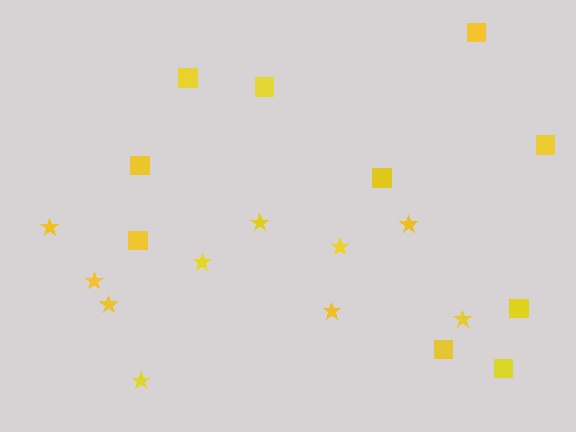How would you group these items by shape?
There are 2 groups: one group of squares (10) and one group of stars (10).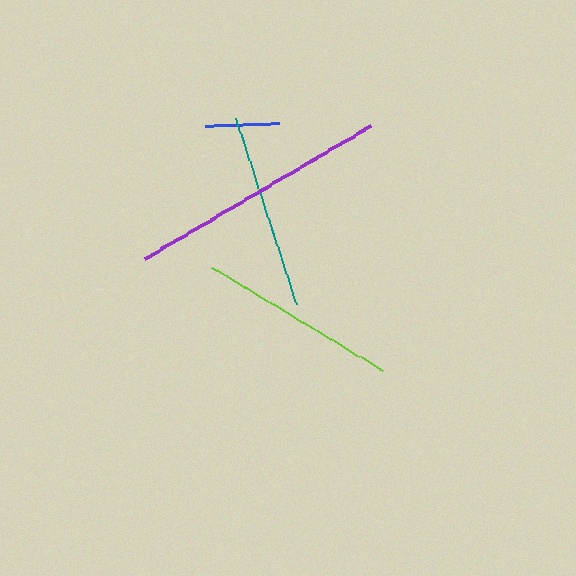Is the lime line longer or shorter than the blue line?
The lime line is longer than the blue line.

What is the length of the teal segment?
The teal segment is approximately 196 pixels long.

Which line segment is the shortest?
The blue line is the shortest at approximately 74 pixels.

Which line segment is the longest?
The purple line is the longest at approximately 263 pixels.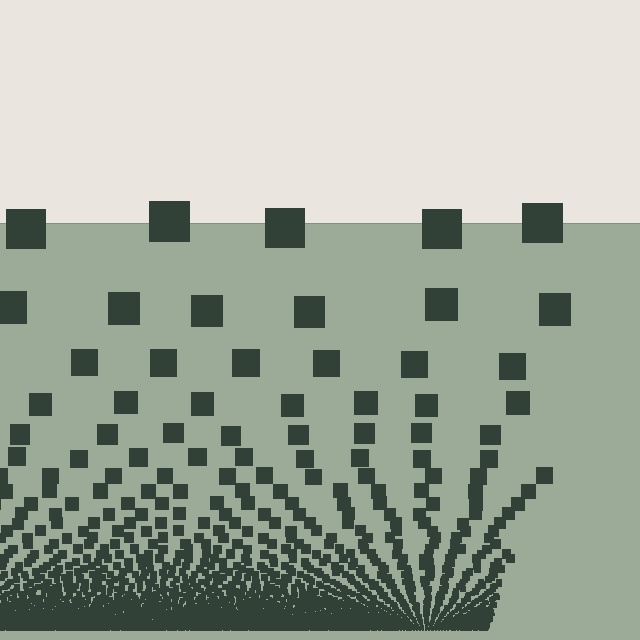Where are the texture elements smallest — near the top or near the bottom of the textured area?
Near the bottom.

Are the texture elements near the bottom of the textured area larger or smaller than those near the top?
Smaller. The gradient is inverted — elements near the bottom are smaller and denser.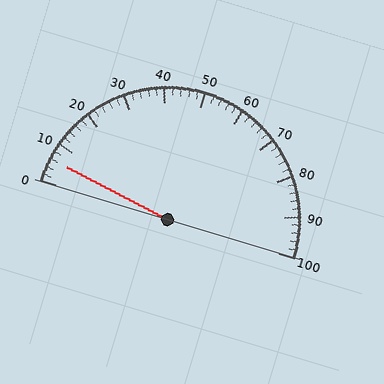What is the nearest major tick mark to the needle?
The nearest major tick mark is 10.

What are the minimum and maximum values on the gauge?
The gauge ranges from 0 to 100.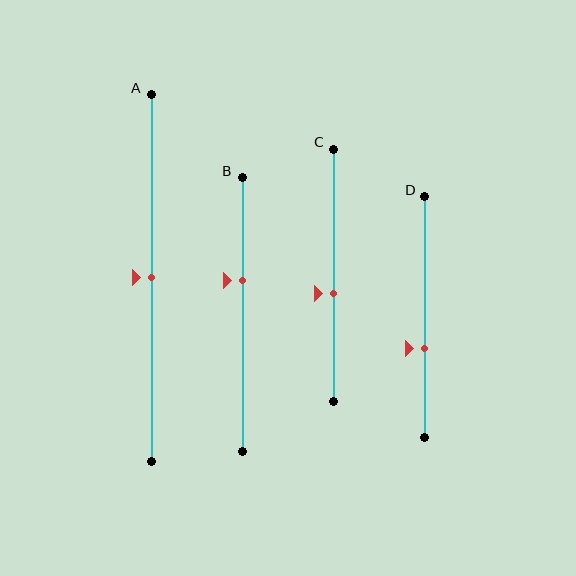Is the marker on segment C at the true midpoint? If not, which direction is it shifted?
No, the marker on segment C is shifted downward by about 7% of the segment length.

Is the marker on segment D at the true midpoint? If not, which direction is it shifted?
No, the marker on segment D is shifted downward by about 13% of the segment length.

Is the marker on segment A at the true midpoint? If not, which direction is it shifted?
Yes, the marker on segment A is at the true midpoint.